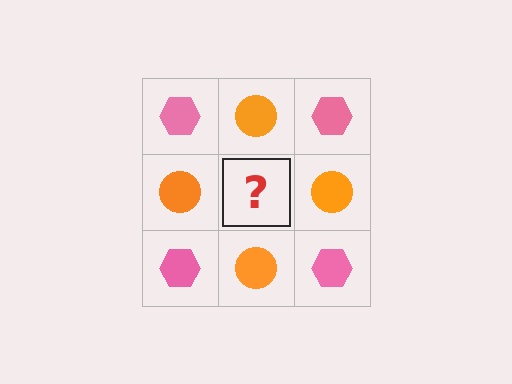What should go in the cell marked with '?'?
The missing cell should contain a pink hexagon.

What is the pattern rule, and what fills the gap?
The rule is that it alternates pink hexagon and orange circle in a checkerboard pattern. The gap should be filled with a pink hexagon.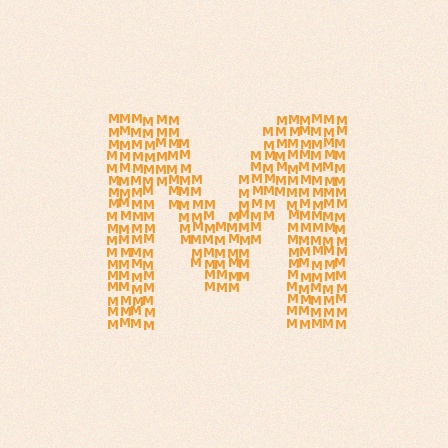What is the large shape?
The large shape is the letter M.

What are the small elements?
The small elements are letter M's.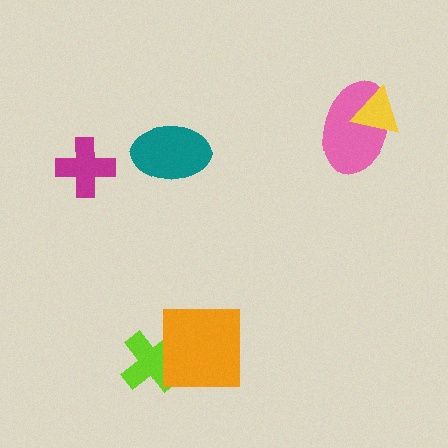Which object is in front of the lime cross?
The orange square is in front of the lime cross.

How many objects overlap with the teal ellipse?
0 objects overlap with the teal ellipse.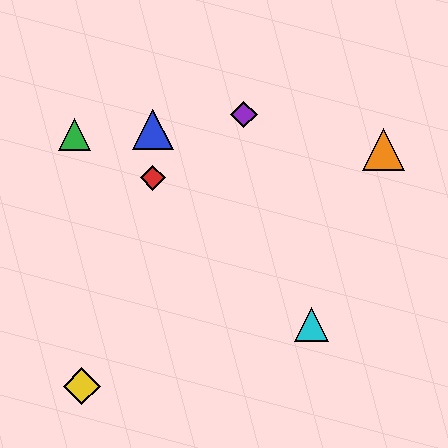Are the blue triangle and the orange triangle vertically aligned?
No, the blue triangle is at x≈153 and the orange triangle is at x≈384.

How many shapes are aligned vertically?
2 shapes (the red diamond, the blue triangle) are aligned vertically.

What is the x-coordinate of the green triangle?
The green triangle is at x≈75.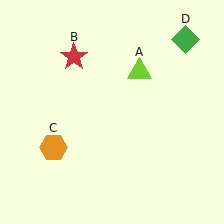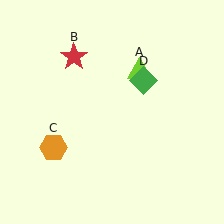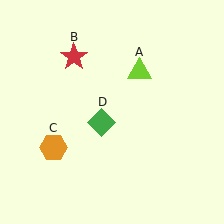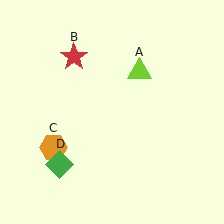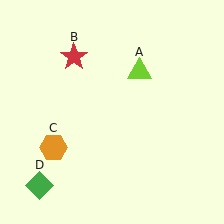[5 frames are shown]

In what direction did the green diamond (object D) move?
The green diamond (object D) moved down and to the left.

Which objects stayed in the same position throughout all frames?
Lime triangle (object A) and red star (object B) and orange hexagon (object C) remained stationary.